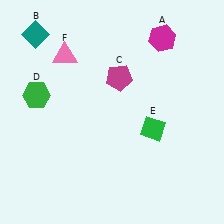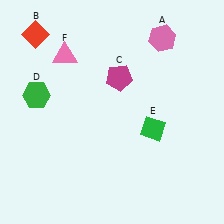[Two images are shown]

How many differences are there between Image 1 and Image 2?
There are 2 differences between the two images.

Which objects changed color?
A changed from magenta to pink. B changed from teal to red.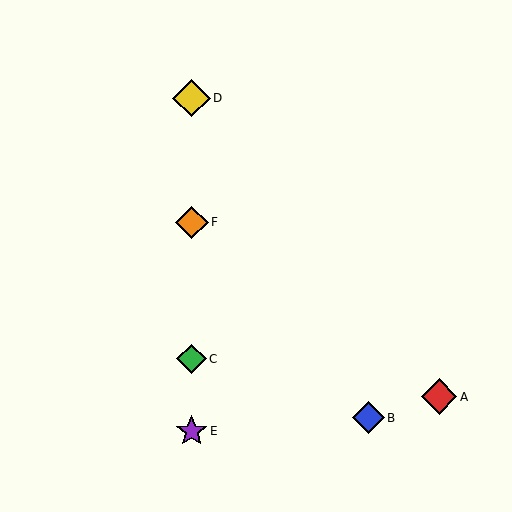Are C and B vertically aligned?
No, C is at x≈192 and B is at x≈368.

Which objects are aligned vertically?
Objects C, D, E, F are aligned vertically.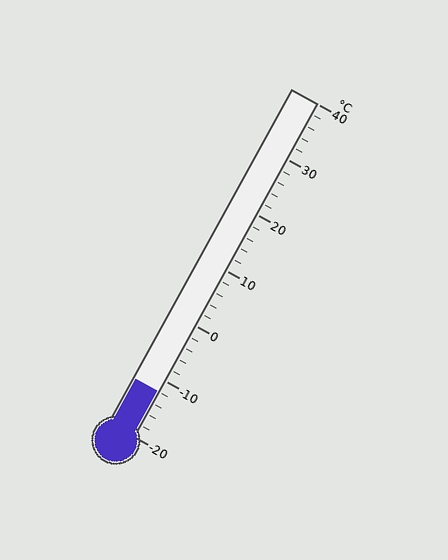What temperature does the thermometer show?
The thermometer shows approximately -12°C.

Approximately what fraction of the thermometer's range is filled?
The thermometer is filled to approximately 15% of its range.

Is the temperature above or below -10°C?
The temperature is below -10°C.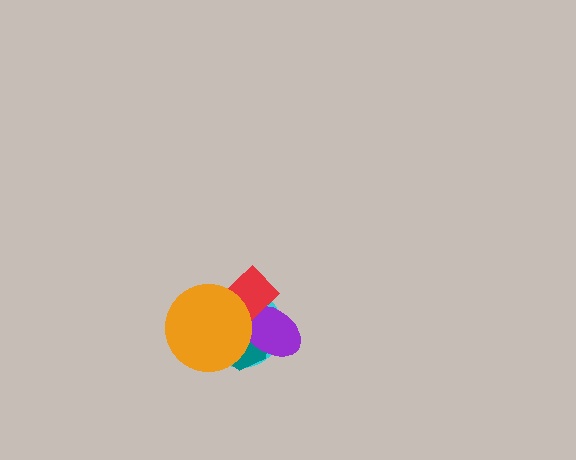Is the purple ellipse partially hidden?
Yes, it is partially covered by another shape.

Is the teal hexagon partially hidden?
Yes, it is partially covered by another shape.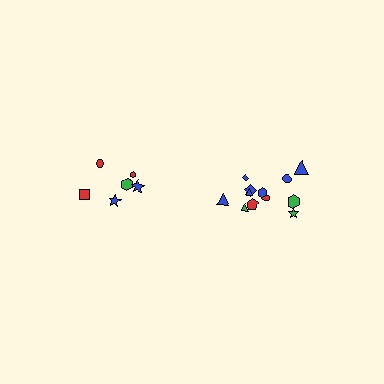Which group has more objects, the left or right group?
The right group.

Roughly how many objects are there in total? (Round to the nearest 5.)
Roughly 20 objects in total.